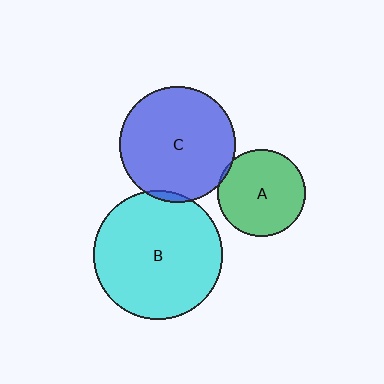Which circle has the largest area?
Circle B (cyan).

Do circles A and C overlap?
Yes.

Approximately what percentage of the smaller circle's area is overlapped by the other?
Approximately 5%.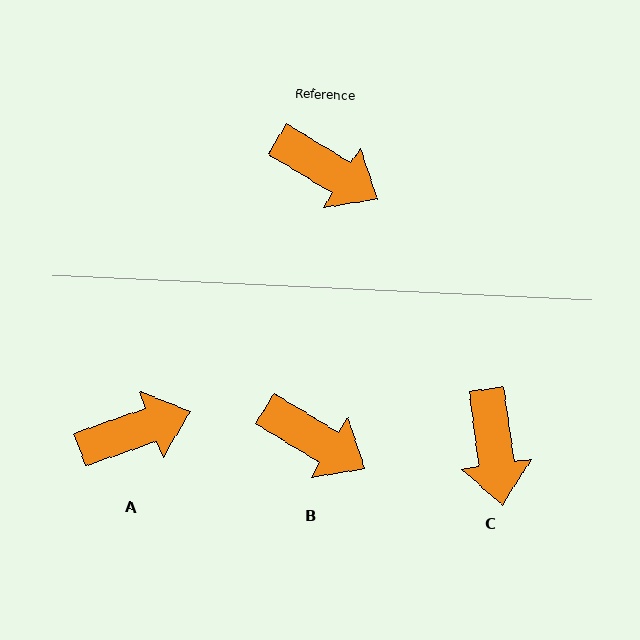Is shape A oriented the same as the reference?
No, it is off by about 50 degrees.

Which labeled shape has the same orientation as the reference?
B.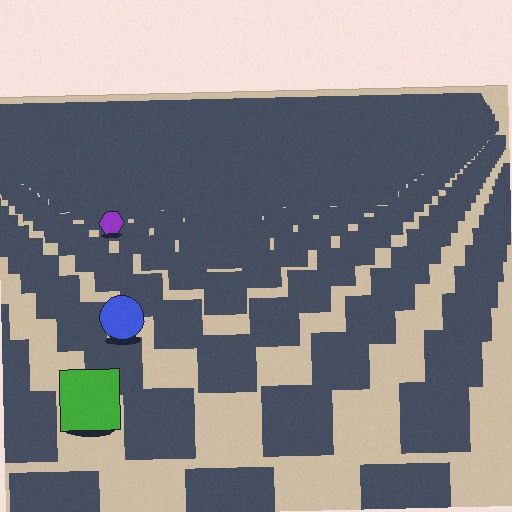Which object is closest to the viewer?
The green square is closest. The texture marks near it are larger and more spread out.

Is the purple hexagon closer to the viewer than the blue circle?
No. The blue circle is closer — you can tell from the texture gradient: the ground texture is coarser near it.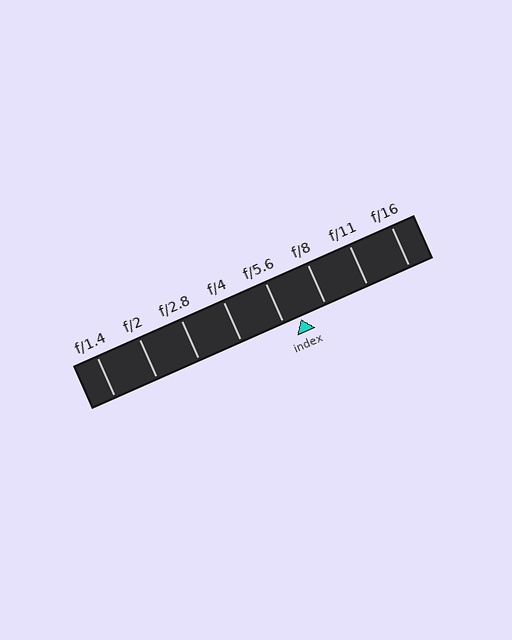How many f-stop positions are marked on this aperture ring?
There are 8 f-stop positions marked.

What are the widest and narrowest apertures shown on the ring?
The widest aperture shown is f/1.4 and the narrowest is f/16.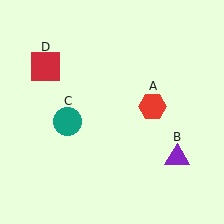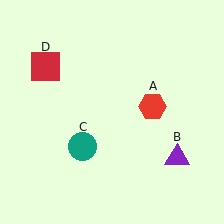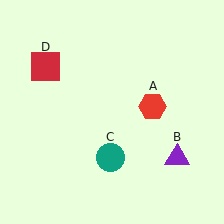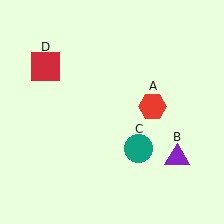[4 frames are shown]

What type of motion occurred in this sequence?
The teal circle (object C) rotated counterclockwise around the center of the scene.